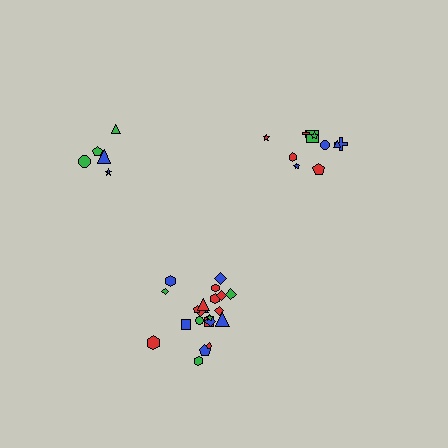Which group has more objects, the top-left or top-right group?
The top-right group.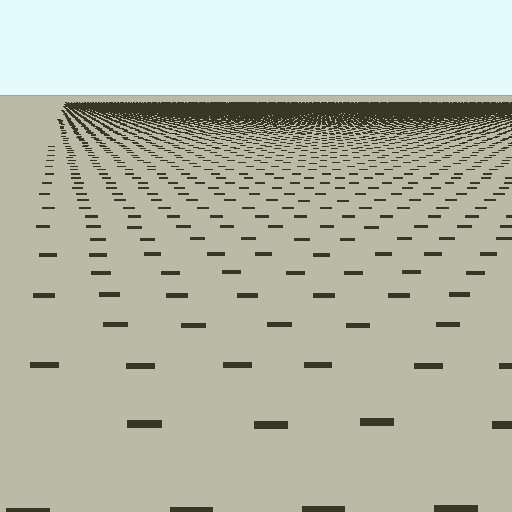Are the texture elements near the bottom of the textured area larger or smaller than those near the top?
Larger. Near the bottom, elements are closer to the viewer and appear at a bigger on-screen size.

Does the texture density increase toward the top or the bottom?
Density increases toward the top.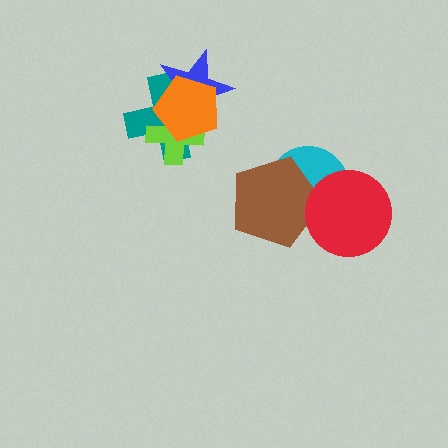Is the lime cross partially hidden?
Yes, it is partially covered by another shape.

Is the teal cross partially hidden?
Yes, it is partially covered by another shape.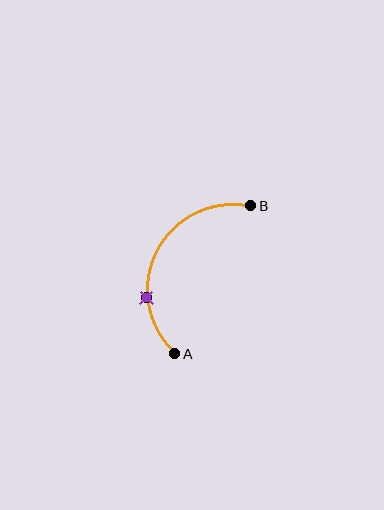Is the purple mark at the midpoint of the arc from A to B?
No. The purple mark lies on the arc but is closer to endpoint A. The arc midpoint would be at the point on the curve equidistant along the arc from both A and B.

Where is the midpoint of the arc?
The arc midpoint is the point on the curve farthest from the straight line joining A and B. It sits to the left of that line.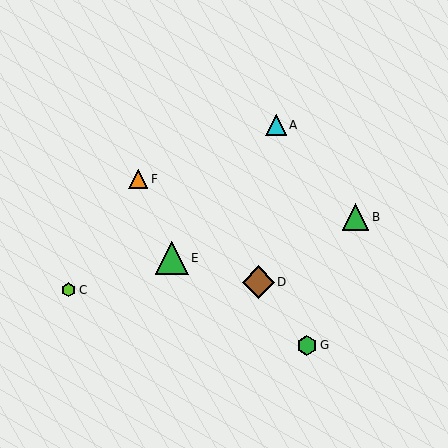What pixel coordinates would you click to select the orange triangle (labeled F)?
Click at (138, 179) to select the orange triangle F.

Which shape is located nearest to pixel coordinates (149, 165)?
The orange triangle (labeled F) at (138, 179) is nearest to that location.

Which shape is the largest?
The green triangle (labeled E) is the largest.